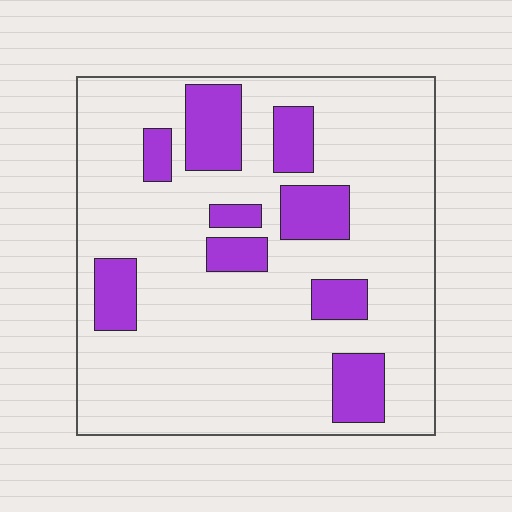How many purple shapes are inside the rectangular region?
9.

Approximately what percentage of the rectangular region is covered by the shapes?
Approximately 20%.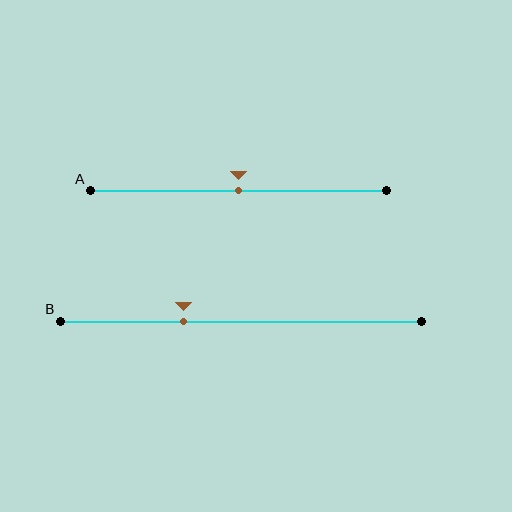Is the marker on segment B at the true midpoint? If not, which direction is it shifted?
No, the marker on segment B is shifted to the left by about 16% of the segment length.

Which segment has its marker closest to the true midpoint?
Segment A has its marker closest to the true midpoint.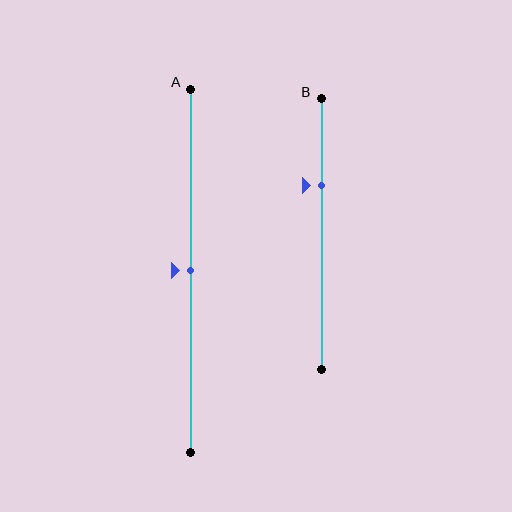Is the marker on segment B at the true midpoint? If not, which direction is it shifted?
No, the marker on segment B is shifted upward by about 18% of the segment length.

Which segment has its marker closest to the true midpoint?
Segment A has its marker closest to the true midpoint.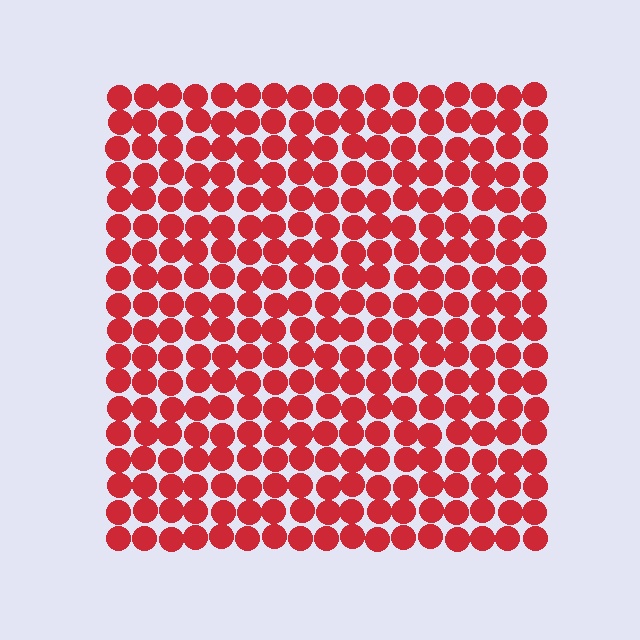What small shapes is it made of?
It is made of small circles.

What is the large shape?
The large shape is a square.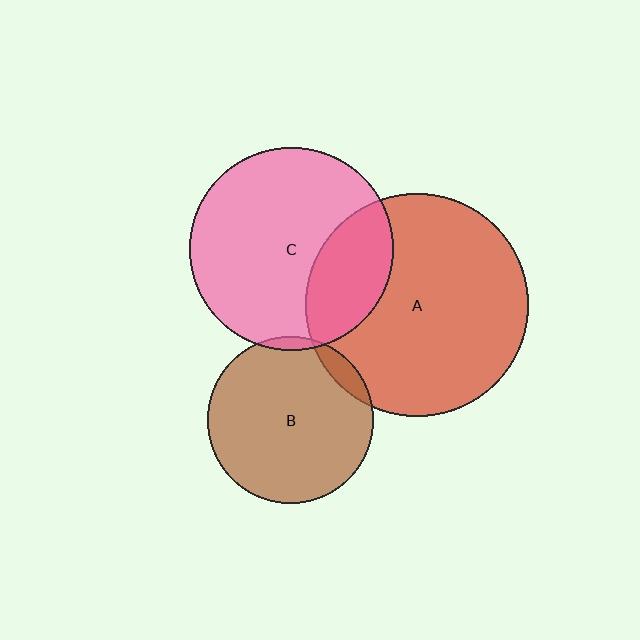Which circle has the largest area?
Circle A (red).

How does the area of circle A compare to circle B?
Approximately 1.8 times.